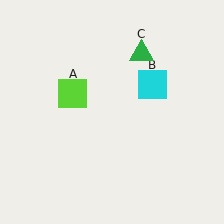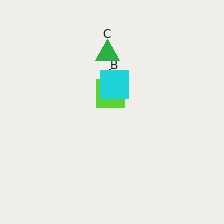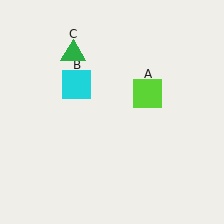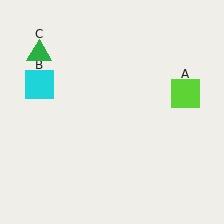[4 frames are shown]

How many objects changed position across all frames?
3 objects changed position: lime square (object A), cyan square (object B), green triangle (object C).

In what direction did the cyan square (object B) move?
The cyan square (object B) moved left.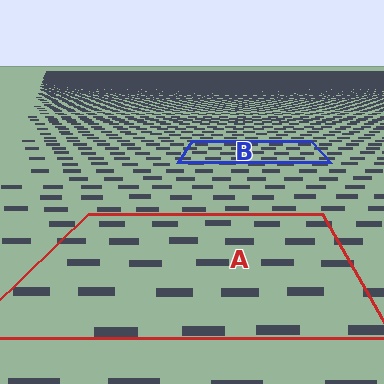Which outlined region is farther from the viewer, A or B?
Region B is farther from the viewer — the texture elements inside it appear smaller and more densely packed.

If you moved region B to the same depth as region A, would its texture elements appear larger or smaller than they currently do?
They would appear larger. At a closer depth, the same texture elements are projected at a bigger on-screen size.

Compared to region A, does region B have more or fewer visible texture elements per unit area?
Region B has more texture elements per unit area — they are packed more densely because it is farther away.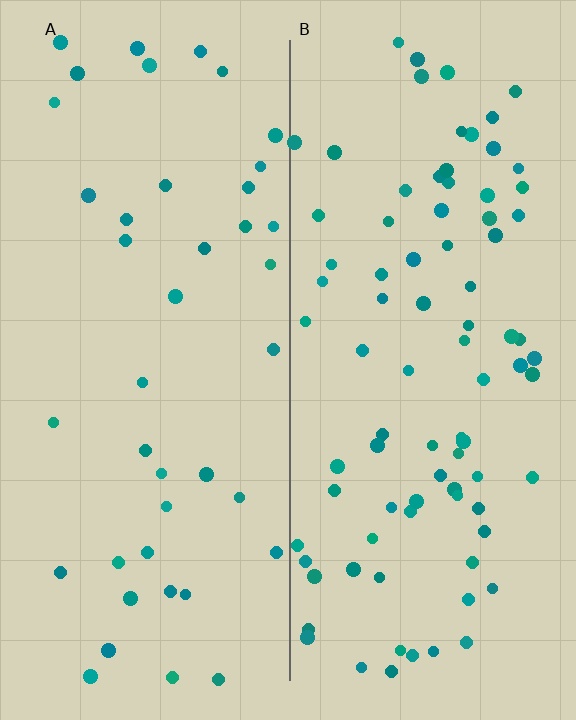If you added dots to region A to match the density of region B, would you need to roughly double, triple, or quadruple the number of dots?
Approximately double.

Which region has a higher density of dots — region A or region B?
B (the right).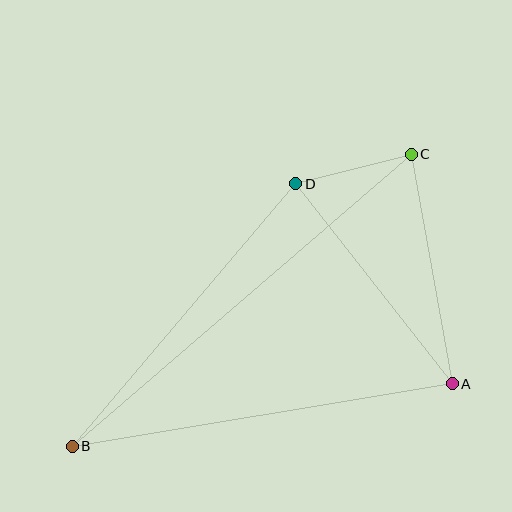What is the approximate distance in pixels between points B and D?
The distance between B and D is approximately 345 pixels.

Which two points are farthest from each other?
Points B and C are farthest from each other.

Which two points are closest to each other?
Points C and D are closest to each other.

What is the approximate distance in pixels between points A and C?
The distance between A and C is approximately 233 pixels.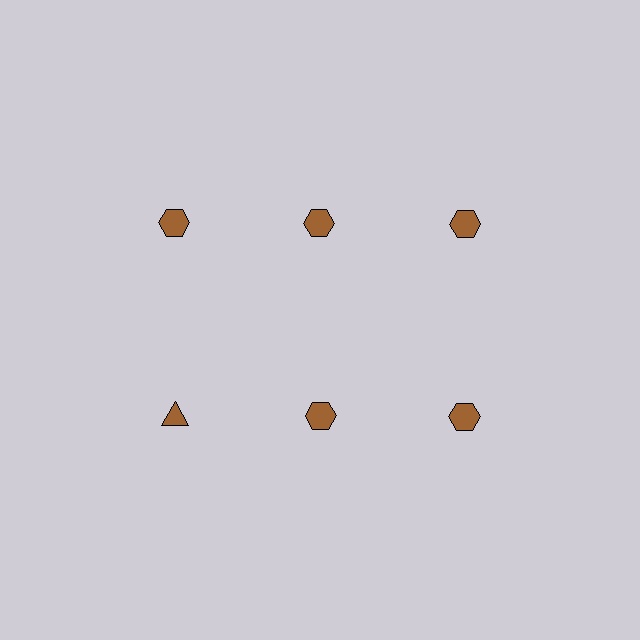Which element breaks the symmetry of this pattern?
The brown triangle in the second row, leftmost column breaks the symmetry. All other shapes are brown hexagons.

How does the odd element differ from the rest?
It has a different shape: triangle instead of hexagon.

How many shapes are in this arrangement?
There are 6 shapes arranged in a grid pattern.